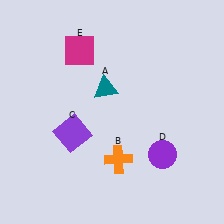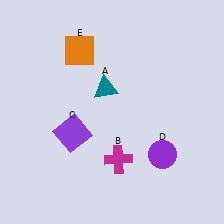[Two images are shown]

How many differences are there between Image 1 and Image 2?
There are 2 differences between the two images.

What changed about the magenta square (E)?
In Image 1, E is magenta. In Image 2, it changed to orange.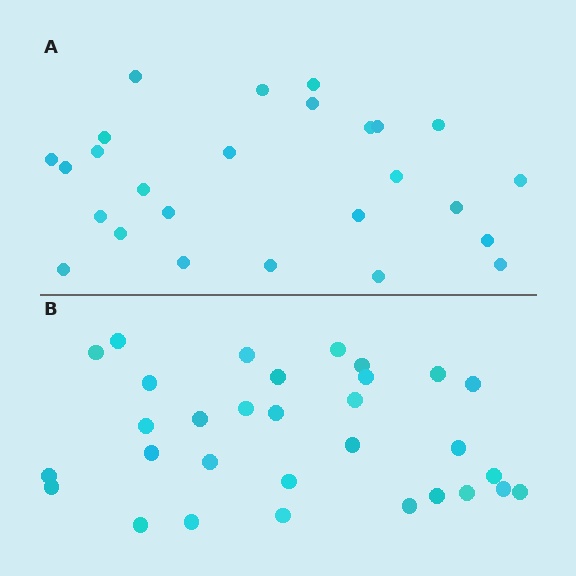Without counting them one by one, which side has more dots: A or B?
Region B (the bottom region) has more dots.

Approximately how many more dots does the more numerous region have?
Region B has about 5 more dots than region A.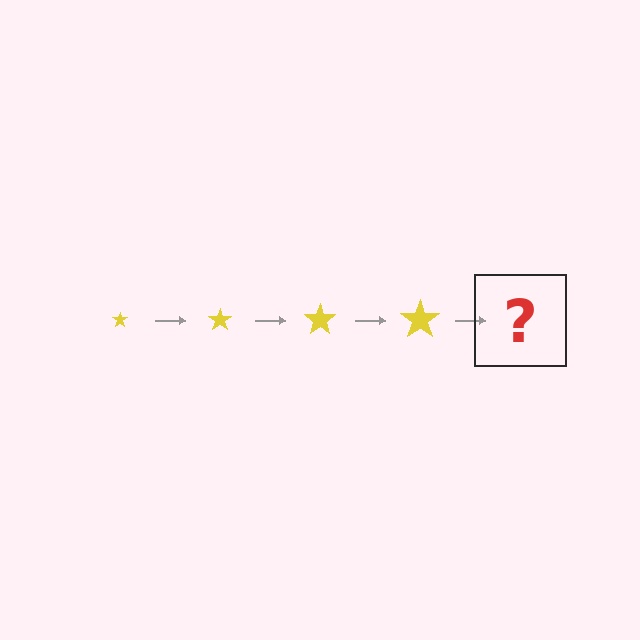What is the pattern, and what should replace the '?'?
The pattern is that the star gets progressively larger each step. The '?' should be a yellow star, larger than the previous one.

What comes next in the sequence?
The next element should be a yellow star, larger than the previous one.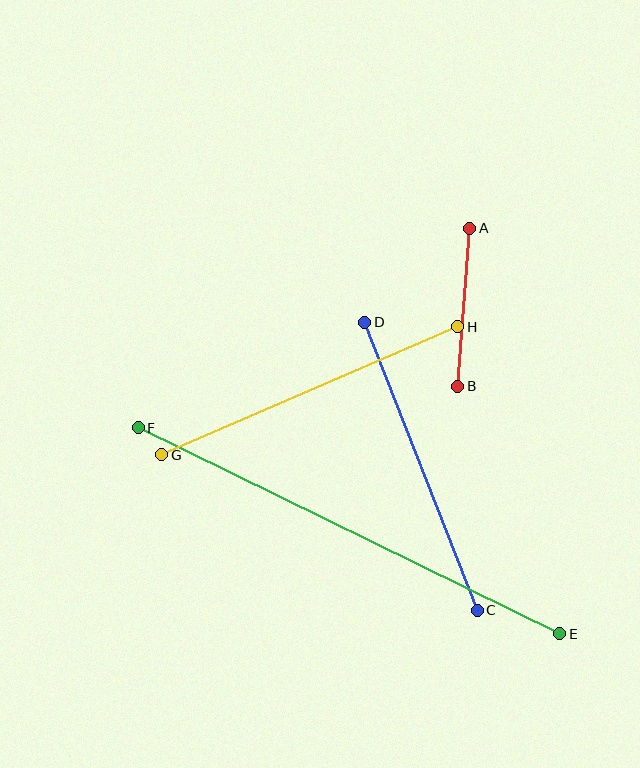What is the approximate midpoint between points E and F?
The midpoint is at approximately (349, 531) pixels.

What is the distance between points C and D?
The distance is approximately 309 pixels.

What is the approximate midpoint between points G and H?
The midpoint is at approximately (310, 391) pixels.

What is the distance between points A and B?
The distance is approximately 159 pixels.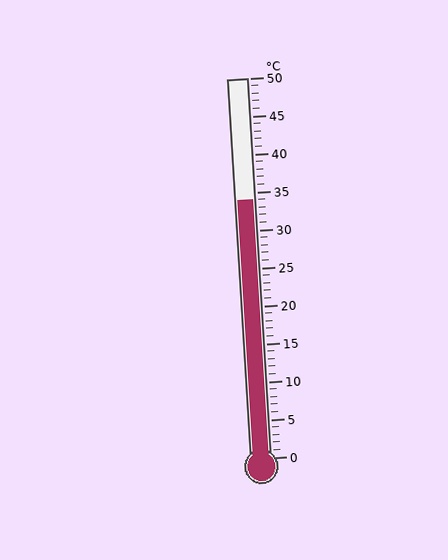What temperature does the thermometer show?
The thermometer shows approximately 34°C.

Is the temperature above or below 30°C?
The temperature is above 30°C.